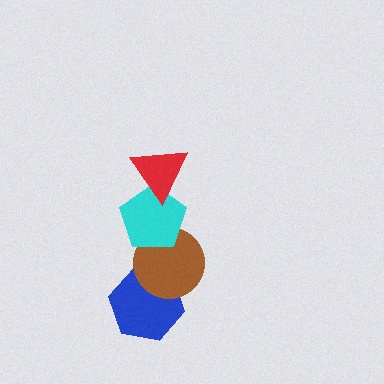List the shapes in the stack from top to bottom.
From top to bottom: the red triangle, the cyan pentagon, the brown circle, the blue hexagon.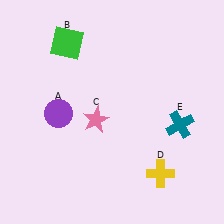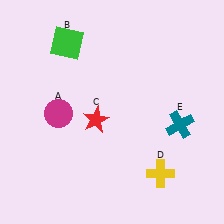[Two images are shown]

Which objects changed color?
A changed from purple to magenta. C changed from pink to red.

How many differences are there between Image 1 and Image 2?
There are 2 differences between the two images.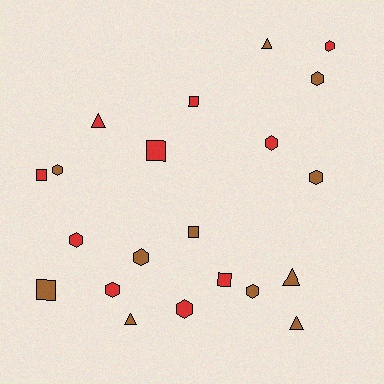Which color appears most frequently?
Brown, with 11 objects.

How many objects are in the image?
There are 21 objects.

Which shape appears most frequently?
Hexagon, with 10 objects.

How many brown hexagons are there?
There are 5 brown hexagons.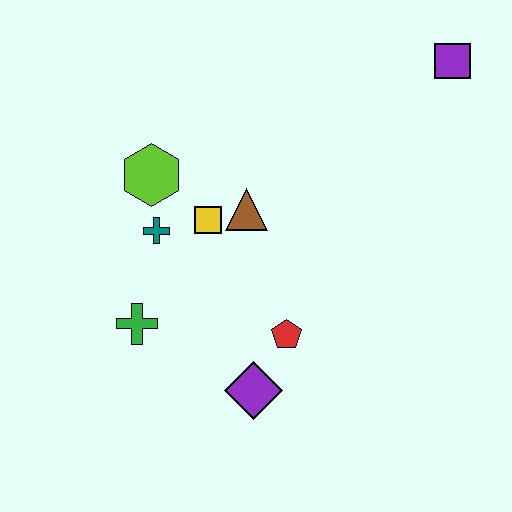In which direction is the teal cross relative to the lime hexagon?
The teal cross is below the lime hexagon.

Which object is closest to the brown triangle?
The yellow square is closest to the brown triangle.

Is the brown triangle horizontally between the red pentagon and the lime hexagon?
Yes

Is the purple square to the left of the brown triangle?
No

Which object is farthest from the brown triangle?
The purple square is farthest from the brown triangle.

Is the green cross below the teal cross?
Yes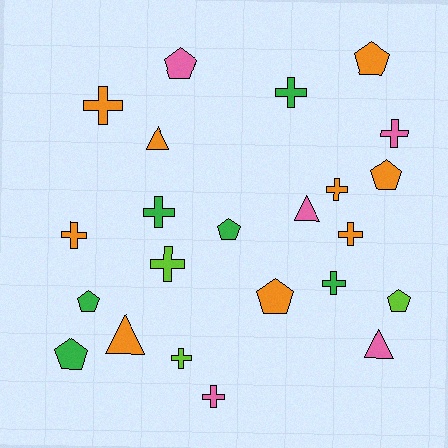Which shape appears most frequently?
Cross, with 11 objects.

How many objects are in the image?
There are 23 objects.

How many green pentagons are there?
There are 3 green pentagons.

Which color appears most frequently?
Orange, with 9 objects.